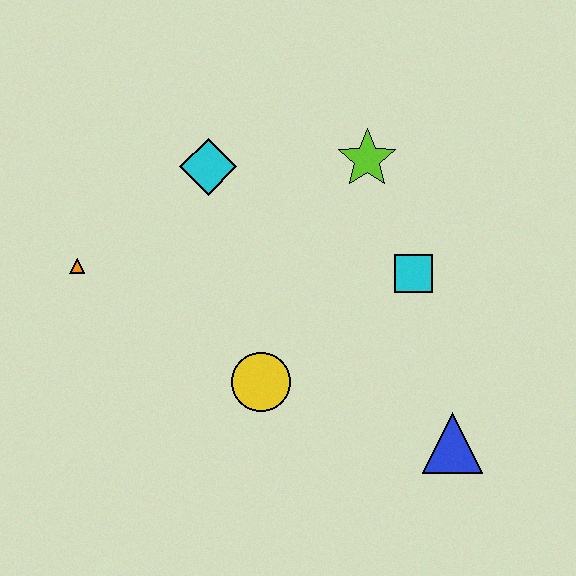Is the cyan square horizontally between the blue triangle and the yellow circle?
Yes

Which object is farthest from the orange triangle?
The blue triangle is farthest from the orange triangle.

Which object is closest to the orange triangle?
The cyan diamond is closest to the orange triangle.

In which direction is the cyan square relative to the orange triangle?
The cyan square is to the right of the orange triangle.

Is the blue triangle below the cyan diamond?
Yes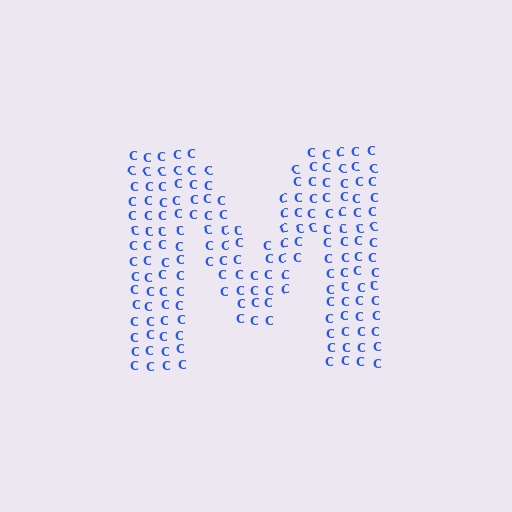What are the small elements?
The small elements are letter C's.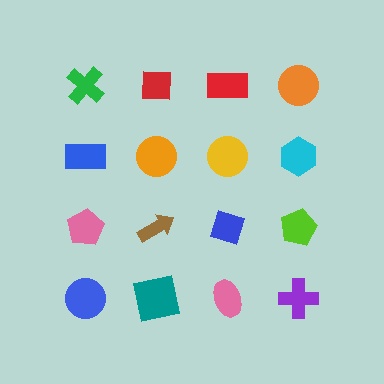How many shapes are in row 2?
4 shapes.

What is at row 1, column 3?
A red rectangle.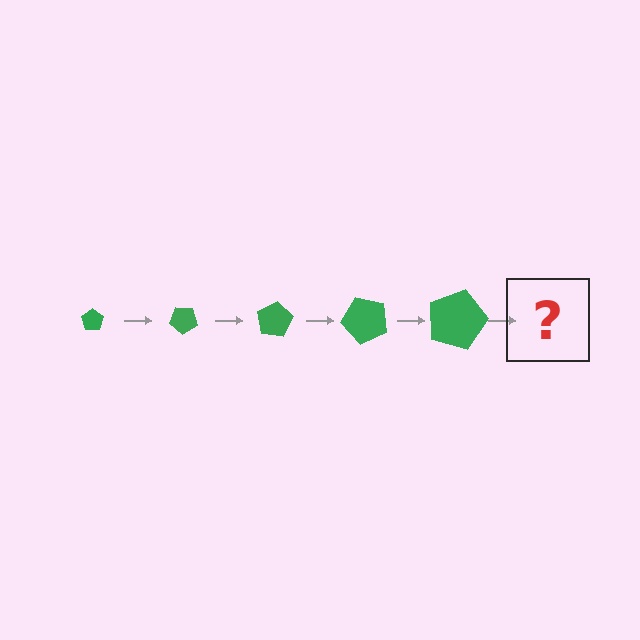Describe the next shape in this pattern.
It should be a pentagon, larger than the previous one and rotated 200 degrees from the start.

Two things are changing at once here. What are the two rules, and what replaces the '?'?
The two rules are that the pentagon grows larger each step and it rotates 40 degrees each step. The '?' should be a pentagon, larger than the previous one and rotated 200 degrees from the start.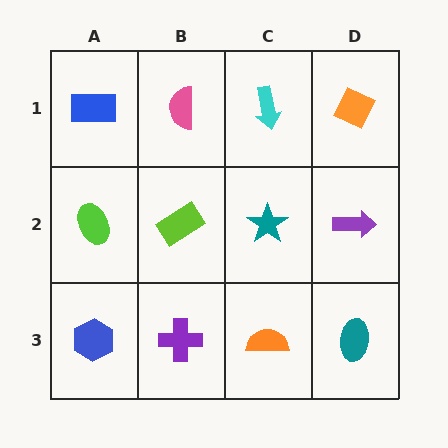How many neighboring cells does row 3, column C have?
3.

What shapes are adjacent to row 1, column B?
A lime rectangle (row 2, column B), a blue rectangle (row 1, column A), a cyan arrow (row 1, column C).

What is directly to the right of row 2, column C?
A purple arrow.